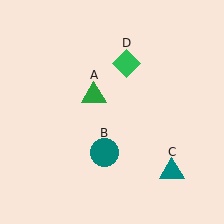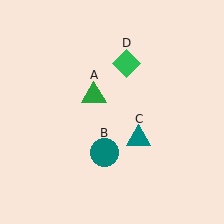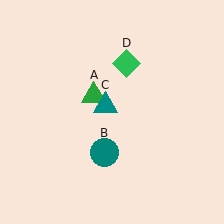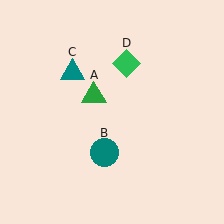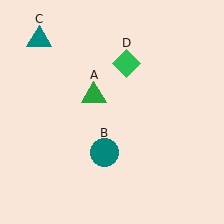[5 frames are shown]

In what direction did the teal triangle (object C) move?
The teal triangle (object C) moved up and to the left.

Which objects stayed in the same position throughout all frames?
Green triangle (object A) and teal circle (object B) and green diamond (object D) remained stationary.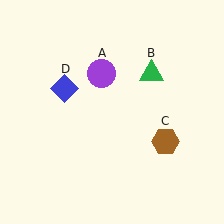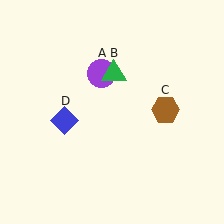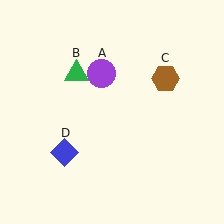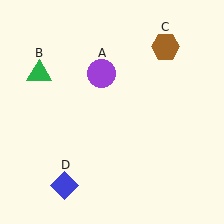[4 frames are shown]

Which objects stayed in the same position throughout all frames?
Purple circle (object A) remained stationary.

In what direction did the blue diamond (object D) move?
The blue diamond (object D) moved down.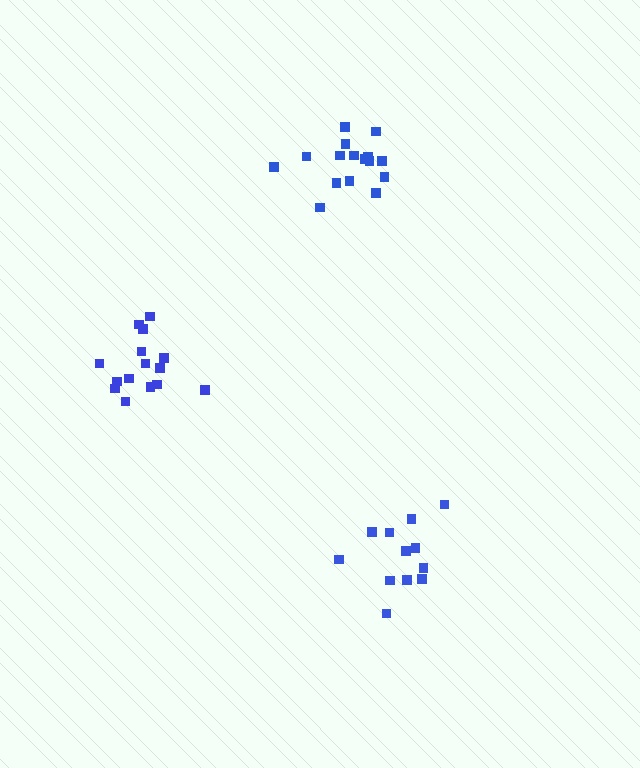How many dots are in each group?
Group 1: 16 dots, Group 2: 12 dots, Group 3: 15 dots (43 total).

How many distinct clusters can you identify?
There are 3 distinct clusters.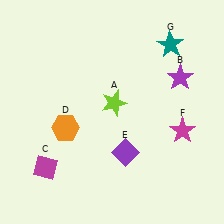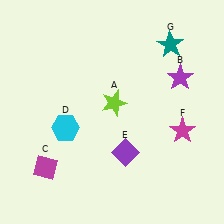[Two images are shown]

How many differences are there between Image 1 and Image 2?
There is 1 difference between the two images.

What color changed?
The hexagon (D) changed from orange in Image 1 to cyan in Image 2.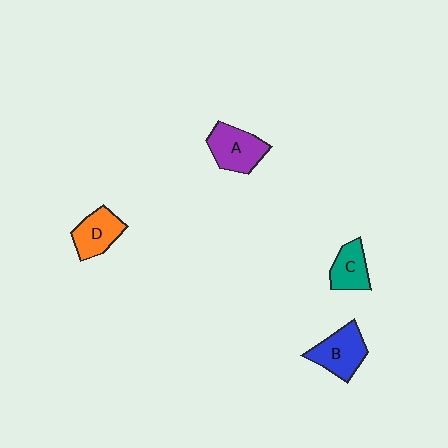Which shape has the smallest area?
Shape C (teal).